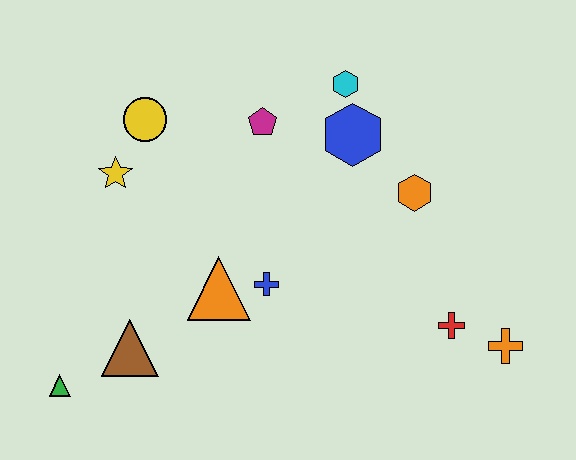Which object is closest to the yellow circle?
The yellow star is closest to the yellow circle.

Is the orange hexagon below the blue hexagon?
Yes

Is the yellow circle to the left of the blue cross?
Yes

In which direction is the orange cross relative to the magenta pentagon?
The orange cross is to the right of the magenta pentagon.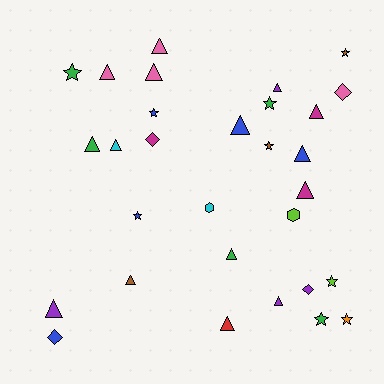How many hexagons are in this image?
There are 2 hexagons.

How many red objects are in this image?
There is 1 red object.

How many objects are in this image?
There are 30 objects.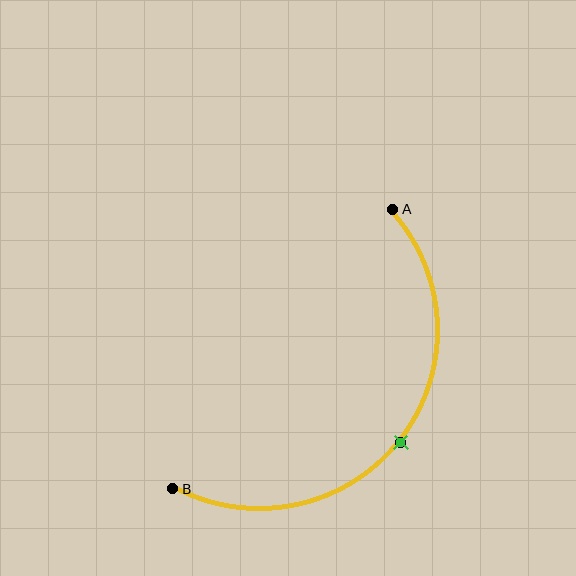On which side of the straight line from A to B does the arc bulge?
The arc bulges below and to the right of the straight line connecting A and B.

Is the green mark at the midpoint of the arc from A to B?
Yes. The green mark lies on the arc at equal arc-length from both A and B — it is the arc midpoint.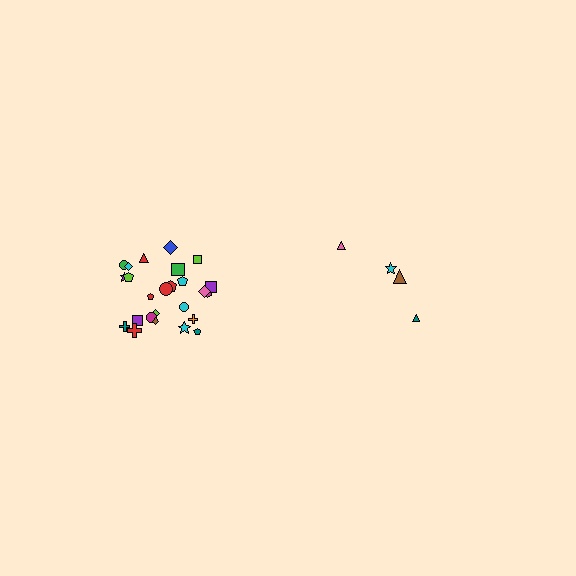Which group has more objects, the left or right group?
The left group.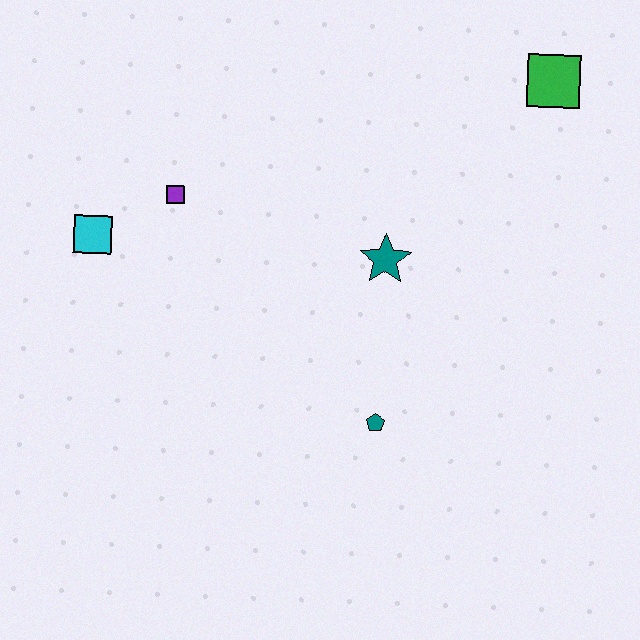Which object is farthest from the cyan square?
The green square is farthest from the cyan square.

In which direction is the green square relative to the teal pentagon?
The green square is above the teal pentagon.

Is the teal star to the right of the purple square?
Yes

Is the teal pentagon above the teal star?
No